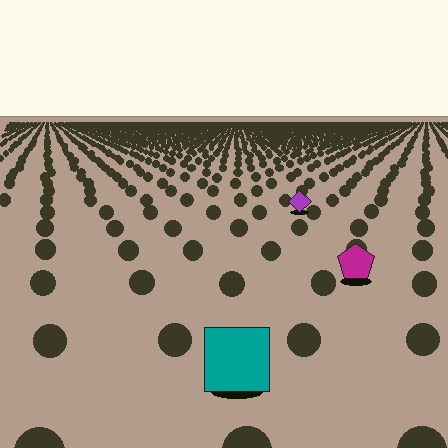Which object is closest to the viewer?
The teal square is closest. The texture marks near it are larger and more spread out.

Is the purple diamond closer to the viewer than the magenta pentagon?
No. The magenta pentagon is closer — you can tell from the texture gradient: the ground texture is coarser near it.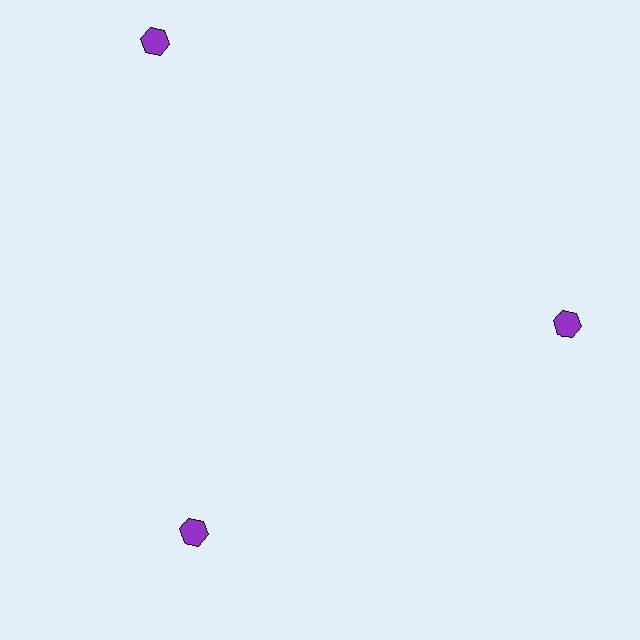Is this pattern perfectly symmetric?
No. The 3 purple hexagons are arranged in a ring, but one element near the 11 o'clock position is pushed outward from the center, breaking the 3-fold rotational symmetry.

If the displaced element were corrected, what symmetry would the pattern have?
It would have 3-fold rotational symmetry — the pattern would map onto itself every 120 degrees.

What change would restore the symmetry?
The symmetry would be restored by moving it inward, back onto the ring so that all 3 hexagons sit at equal angles and equal distance from the center.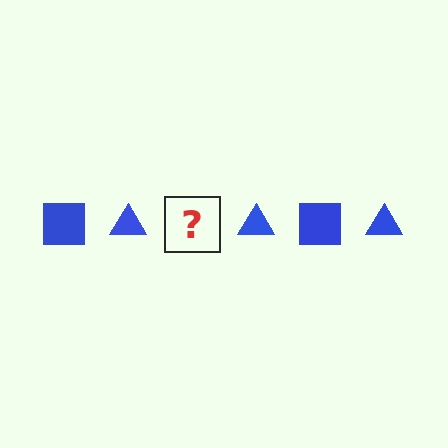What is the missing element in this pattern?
The missing element is a blue square.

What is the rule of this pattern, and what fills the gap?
The rule is that the pattern cycles through square, triangle shapes in blue. The gap should be filled with a blue square.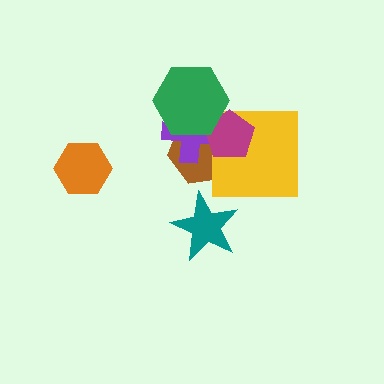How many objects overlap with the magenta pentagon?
4 objects overlap with the magenta pentagon.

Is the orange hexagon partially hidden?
No, no other shape covers it.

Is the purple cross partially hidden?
Yes, it is partially covered by another shape.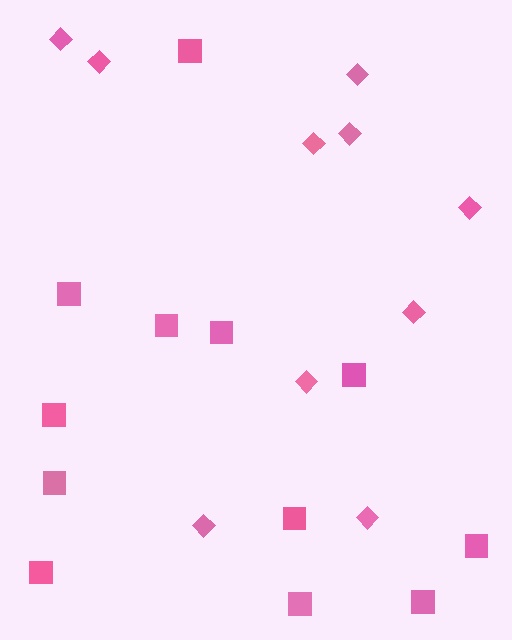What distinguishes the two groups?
There are 2 groups: one group of diamonds (10) and one group of squares (12).